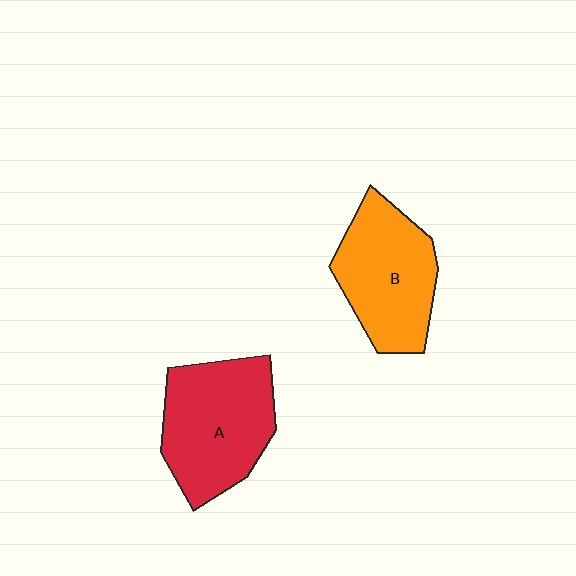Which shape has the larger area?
Shape A (red).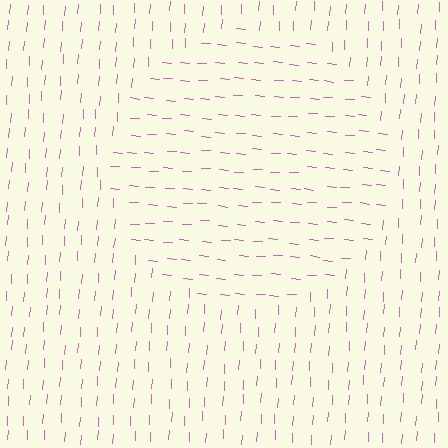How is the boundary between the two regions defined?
The boundary is defined purely by a change in line orientation (approximately 89 degrees difference). All lines are the same color and thickness.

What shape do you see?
I see a circle.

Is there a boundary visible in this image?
Yes, there is a texture boundary formed by a change in line orientation.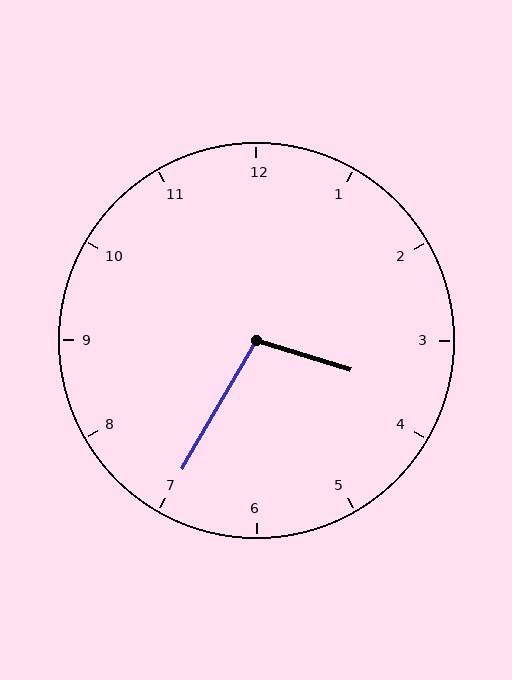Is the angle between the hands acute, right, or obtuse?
It is obtuse.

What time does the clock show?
3:35.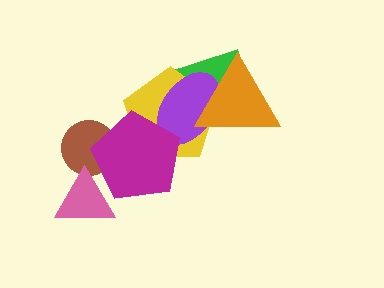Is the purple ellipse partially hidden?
Yes, it is partially covered by another shape.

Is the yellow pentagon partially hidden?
Yes, it is partially covered by another shape.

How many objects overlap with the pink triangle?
2 objects overlap with the pink triangle.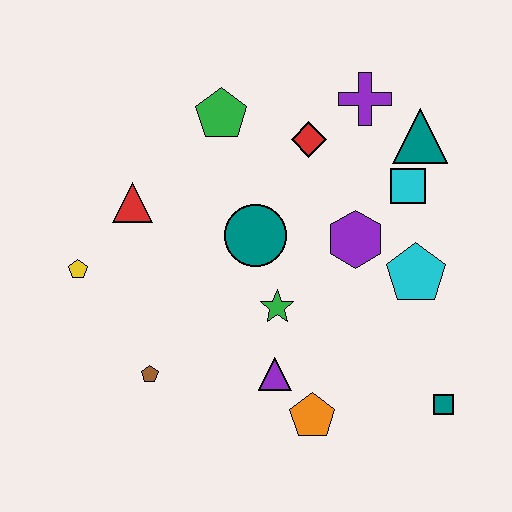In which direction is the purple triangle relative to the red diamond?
The purple triangle is below the red diamond.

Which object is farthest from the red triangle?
The teal square is farthest from the red triangle.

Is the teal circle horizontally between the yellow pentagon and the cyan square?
Yes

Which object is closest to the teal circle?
The green star is closest to the teal circle.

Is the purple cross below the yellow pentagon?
No